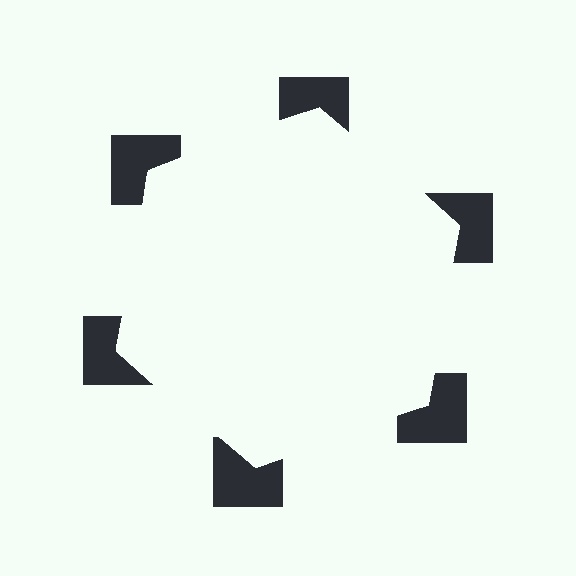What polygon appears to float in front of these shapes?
An illusory hexagon — its edges are inferred from the aligned wedge cuts in the notched squares, not physically drawn.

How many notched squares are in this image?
There are 6 — one at each vertex of the illusory hexagon.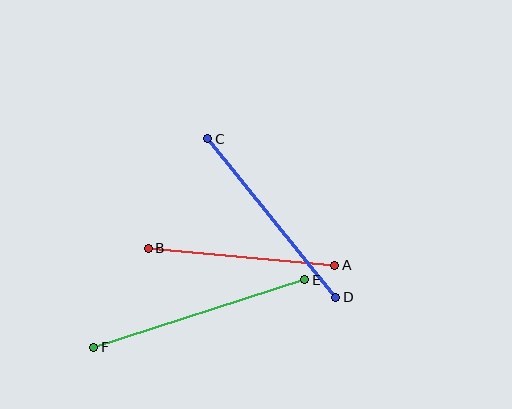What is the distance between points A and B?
The distance is approximately 188 pixels.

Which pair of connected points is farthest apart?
Points E and F are farthest apart.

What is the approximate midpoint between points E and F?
The midpoint is at approximately (199, 314) pixels.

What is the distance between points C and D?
The distance is approximately 204 pixels.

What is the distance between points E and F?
The distance is approximately 222 pixels.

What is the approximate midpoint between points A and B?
The midpoint is at approximately (242, 257) pixels.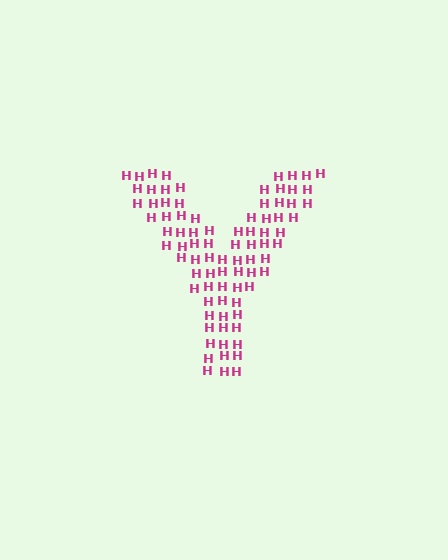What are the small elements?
The small elements are letter H's.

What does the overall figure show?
The overall figure shows the letter Y.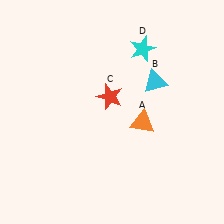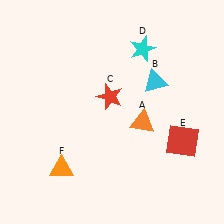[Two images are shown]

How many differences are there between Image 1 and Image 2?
There are 2 differences between the two images.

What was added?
A red square (E), an orange triangle (F) were added in Image 2.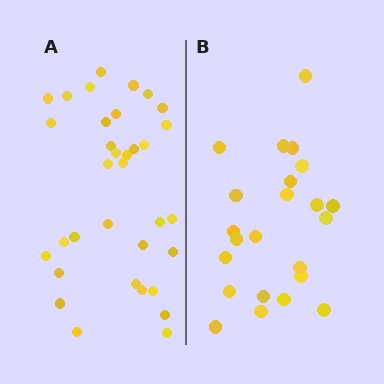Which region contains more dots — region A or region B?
Region A (the left region) has more dots.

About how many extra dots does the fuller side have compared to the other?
Region A has roughly 12 or so more dots than region B.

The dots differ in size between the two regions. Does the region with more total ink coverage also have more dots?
No. Region B has more total ink coverage because its dots are larger, but region A actually contains more individual dots. Total area can be misleading — the number of items is what matters here.